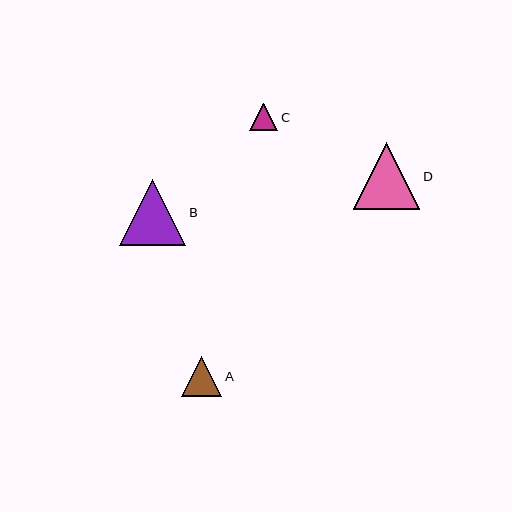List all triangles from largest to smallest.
From largest to smallest: D, B, A, C.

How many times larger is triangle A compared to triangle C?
Triangle A is approximately 1.5 times the size of triangle C.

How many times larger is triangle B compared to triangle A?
Triangle B is approximately 1.6 times the size of triangle A.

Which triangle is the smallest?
Triangle C is the smallest with a size of approximately 28 pixels.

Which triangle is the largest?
Triangle D is the largest with a size of approximately 66 pixels.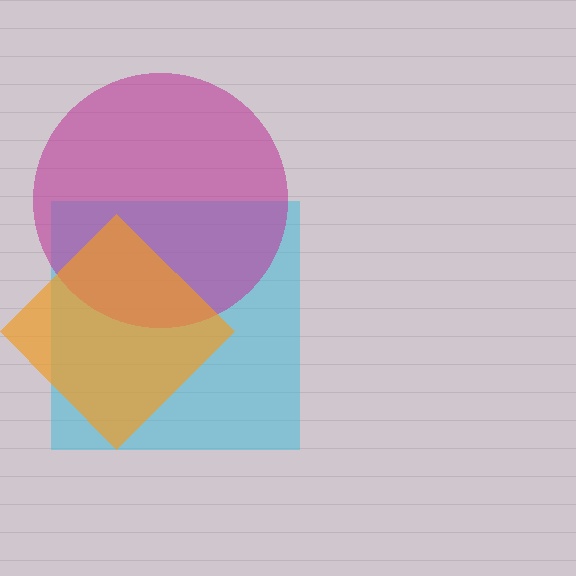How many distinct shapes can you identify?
There are 3 distinct shapes: a cyan square, a magenta circle, an orange diamond.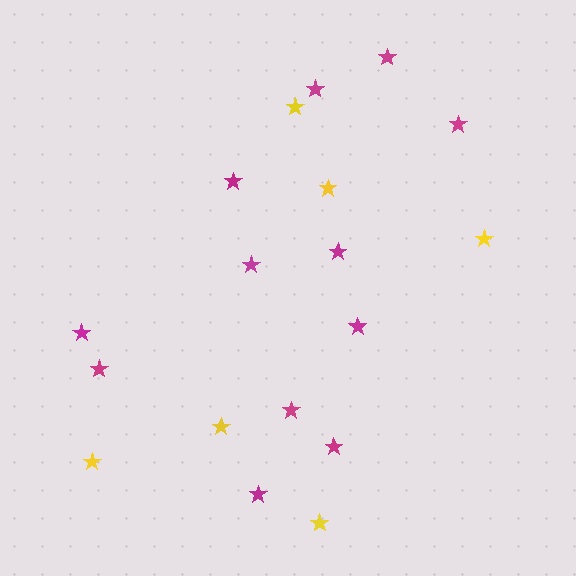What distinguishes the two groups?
There are 2 groups: one group of magenta stars (12) and one group of yellow stars (6).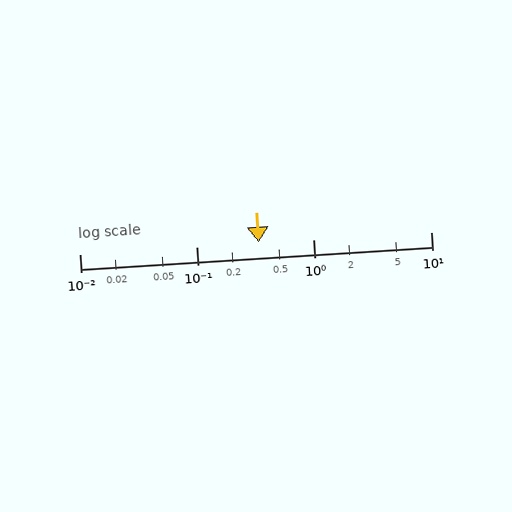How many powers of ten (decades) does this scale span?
The scale spans 3 decades, from 0.01 to 10.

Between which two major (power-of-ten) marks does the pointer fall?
The pointer is between 0.1 and 1.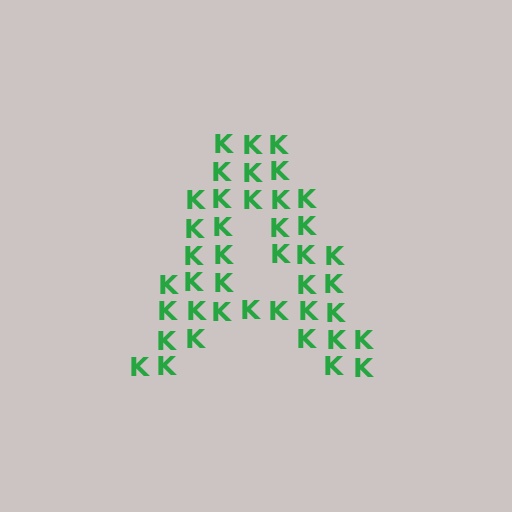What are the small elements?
The small elements are letter K's.